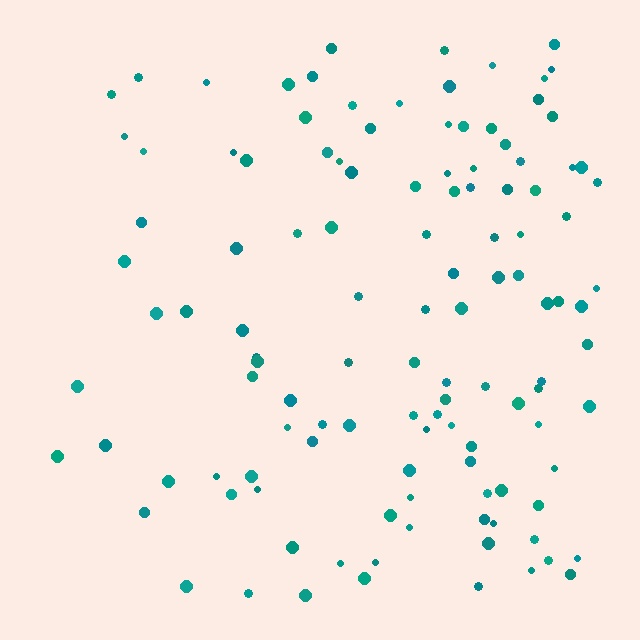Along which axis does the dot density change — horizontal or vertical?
Horizontal.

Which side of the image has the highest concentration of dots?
The right.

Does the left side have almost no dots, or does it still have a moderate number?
Still a moderate number, just noticeably fewer than the right.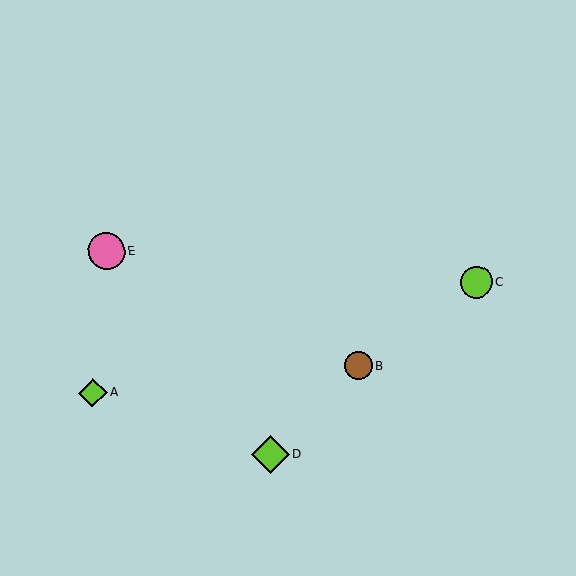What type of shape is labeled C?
Shape C is a lime circle.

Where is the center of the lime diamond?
The center of the lime diamond is at (270, 455).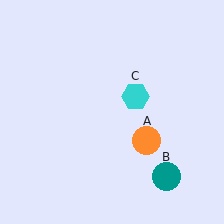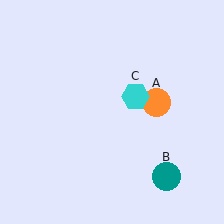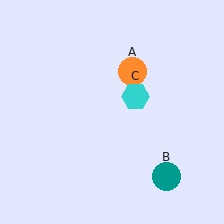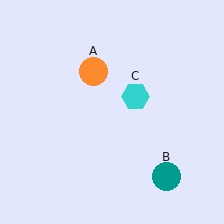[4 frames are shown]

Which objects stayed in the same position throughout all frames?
Teal circle (object B) and cyan hexagon (object C) remained stationary.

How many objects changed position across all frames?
1 object changed position: orange circle (object A).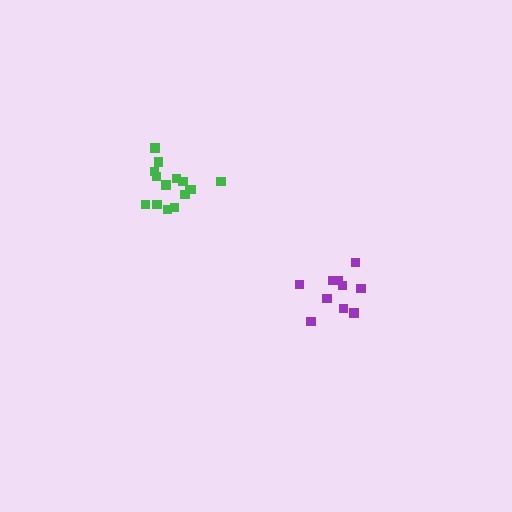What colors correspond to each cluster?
The clusters are colored: green, purple.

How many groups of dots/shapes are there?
There are 2 groups.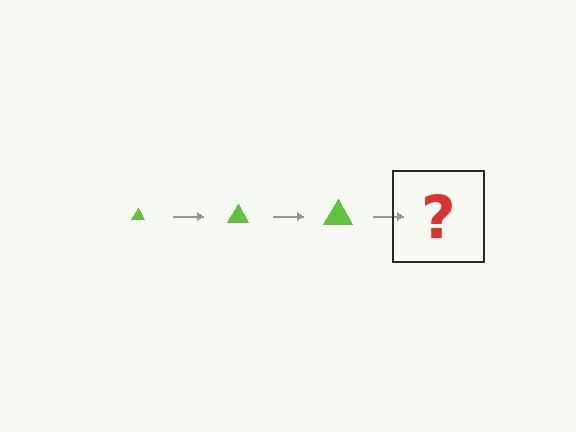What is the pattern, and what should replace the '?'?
The pattern is that the triangle gets progressively larger each step. The '?' should be a lime triangle, larger than the previous one.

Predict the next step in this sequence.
The next step is a lime triangle, larger than the previous one.